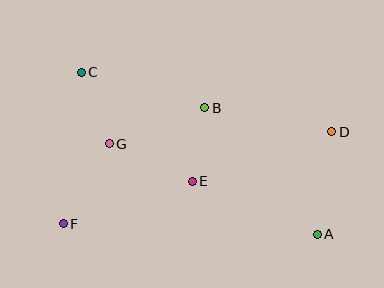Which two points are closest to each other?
Points B and E are closest to each other.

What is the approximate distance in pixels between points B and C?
The distance between B and C is approximately 128 pixels.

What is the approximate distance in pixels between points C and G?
The distance between C and G is approximately 76 pixels.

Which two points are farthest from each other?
Points A and C are farthest from each other.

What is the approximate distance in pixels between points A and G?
The distance between A and G is approximately 227 pixels.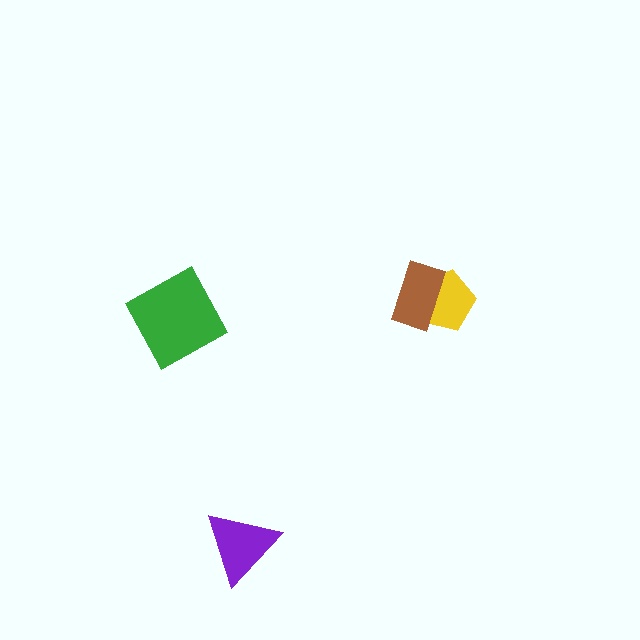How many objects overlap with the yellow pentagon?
1 object overlaps with the yellow pentagon.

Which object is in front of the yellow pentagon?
The brown rectangle is in front of the yellow pentagon.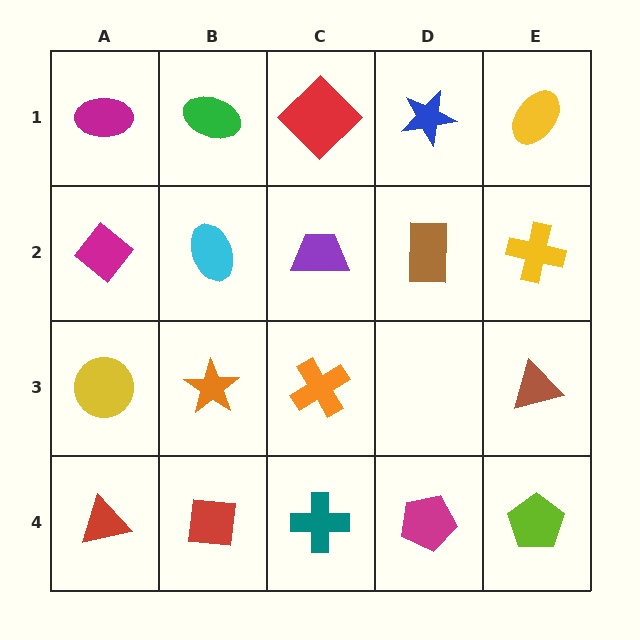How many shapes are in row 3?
4 shapes.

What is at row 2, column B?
A cyan ellipse.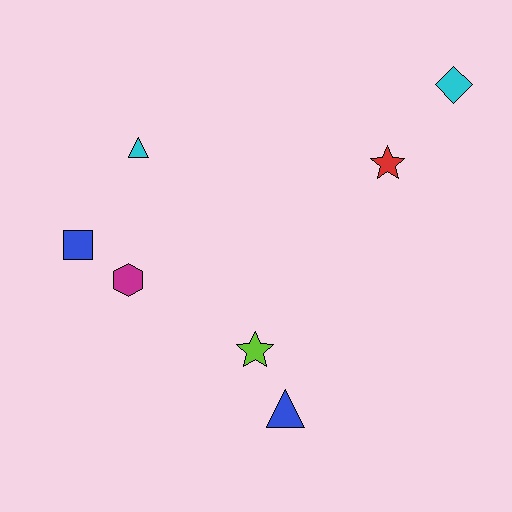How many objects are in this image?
There are 7 objects.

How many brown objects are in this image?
There are no brown objects.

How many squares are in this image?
There is 1 square.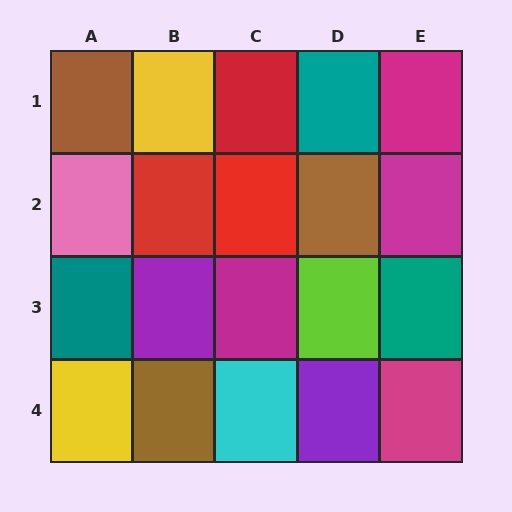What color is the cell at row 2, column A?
Pink.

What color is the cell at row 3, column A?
Teal.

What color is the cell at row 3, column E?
Teal.